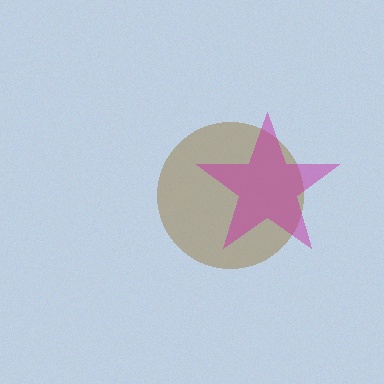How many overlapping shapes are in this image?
There are 2 overlapping shapes in the image.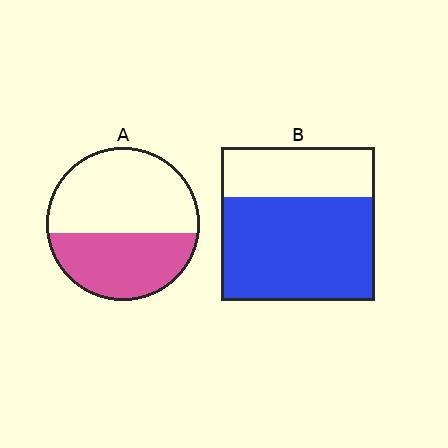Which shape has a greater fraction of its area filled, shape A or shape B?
Shape B.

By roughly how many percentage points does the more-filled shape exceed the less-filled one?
By roughly 25 percentage points (B over A).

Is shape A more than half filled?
No.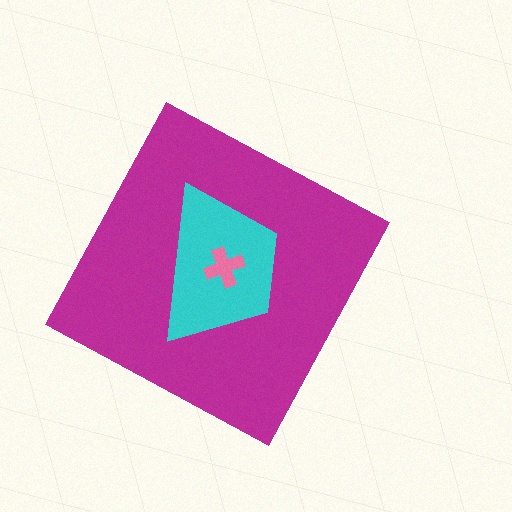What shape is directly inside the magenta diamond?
The cyan trapezoid.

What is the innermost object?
The pink cross.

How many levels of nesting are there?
3.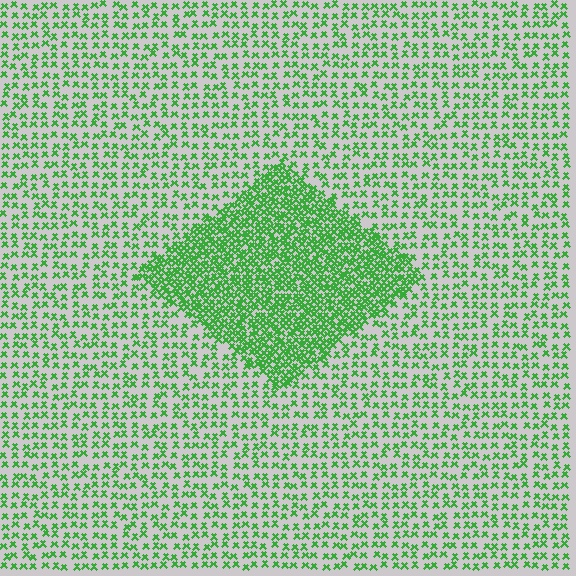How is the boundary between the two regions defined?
The boundary is defined by a change in element density (approximately 2.5x ratio). All elements are the same color, size, and shape.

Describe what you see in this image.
The image contains small green elements arranged at two different densities. A diamond-shaped region is visible where the elements are more densely packed than the surrounding area.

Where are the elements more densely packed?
The elements are more densely packed inside the diamond boundary.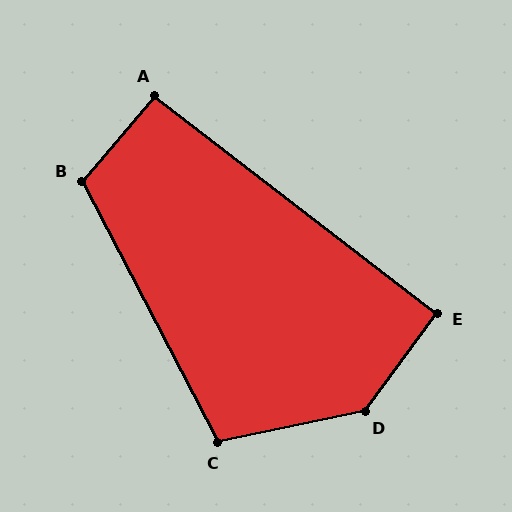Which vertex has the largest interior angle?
D, at approximately 138 degrees.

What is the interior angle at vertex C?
Approximately 106 degrees (obtuse).